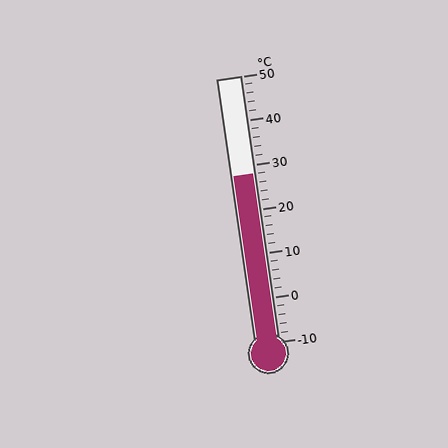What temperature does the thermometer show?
The thermometer shows approximately 28°C.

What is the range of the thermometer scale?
The thermometer scale ranges from -10°C to 50°C.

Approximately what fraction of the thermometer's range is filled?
The thermometer is filled to approximately 65% of its range.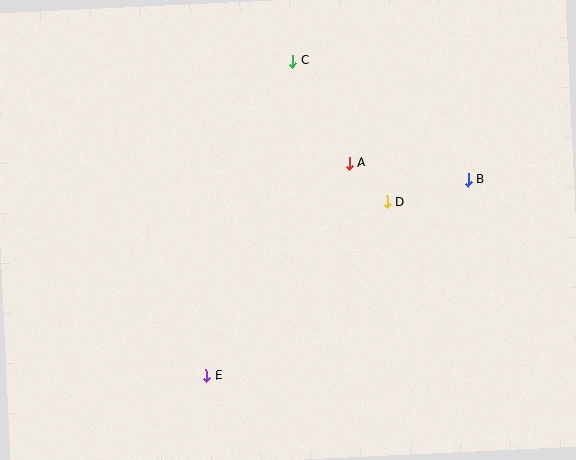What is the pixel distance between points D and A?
The distance between D and A is 54 pixels.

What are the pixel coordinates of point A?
Point A is at (349, 163).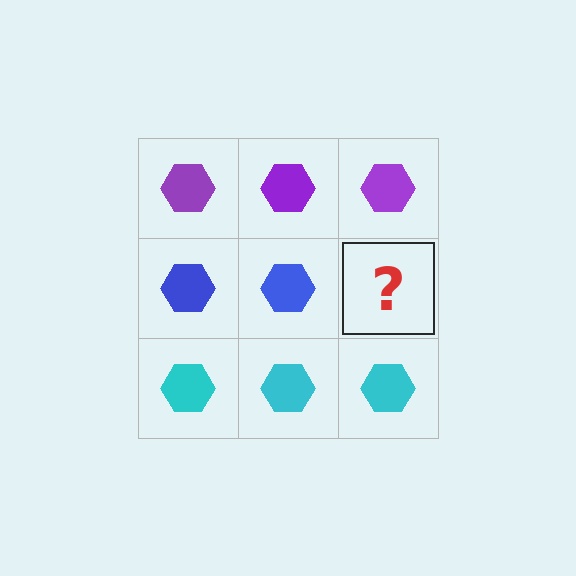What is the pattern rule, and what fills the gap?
The rule is that each row has a consistent color. The gap should be filled with a blue hexagon.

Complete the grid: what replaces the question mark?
The question mark should be replaced with a blue hexagon.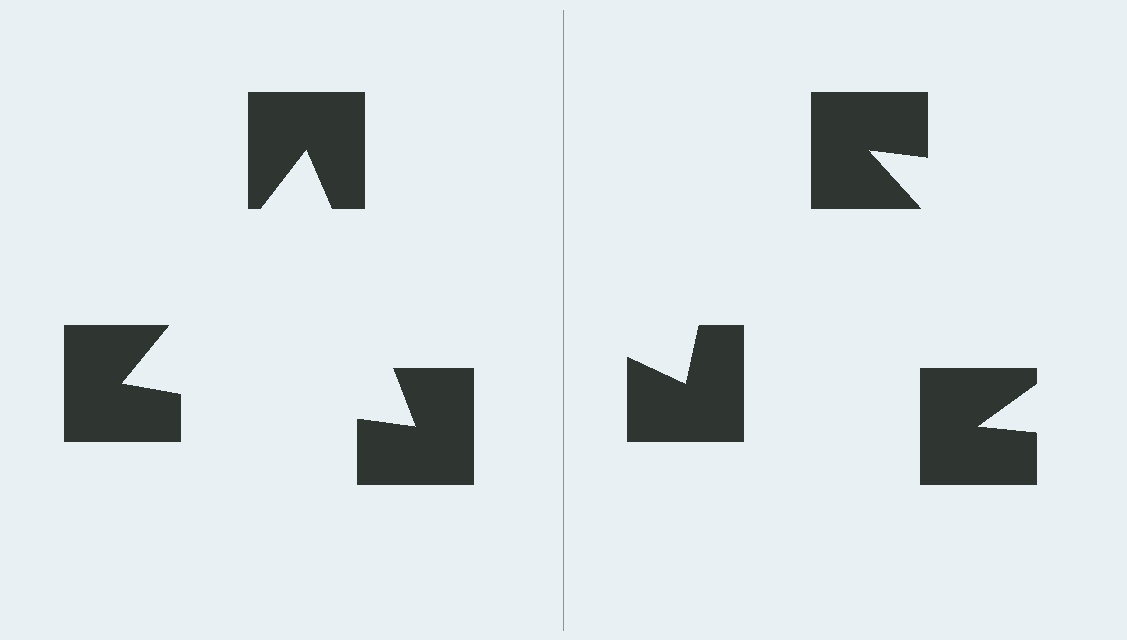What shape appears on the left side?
An illusory triangle.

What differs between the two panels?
The notched squares are positioned identically on both sides; only the wedge orientations differ. On the left they align to a triangle; on the right they are misaligned.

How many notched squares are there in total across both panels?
6 — 3 on each side.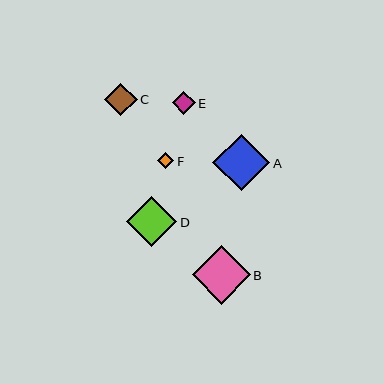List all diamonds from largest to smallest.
From largest to smallest: B, A, D, C, E, F.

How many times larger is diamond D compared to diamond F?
Diamond D is approximately 3.1 times the size of diamond F.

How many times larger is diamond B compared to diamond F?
Diamond B is approximately 3.6 times the size of diamond F.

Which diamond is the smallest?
Diamond F is the smallest with a size of approximately 16 pixels.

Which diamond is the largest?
Diamond B is the largest with a size of approximately 58 pixels.